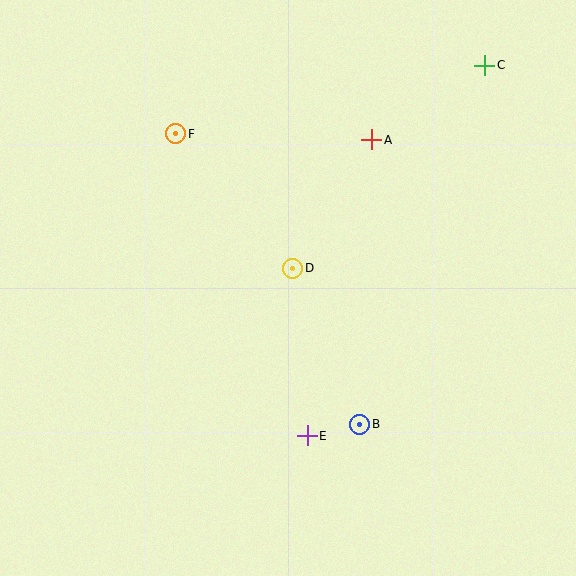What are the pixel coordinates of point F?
Point F is at (176, 134).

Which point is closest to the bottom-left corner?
Point E is closest to the bottom-left corner.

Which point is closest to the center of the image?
Point D at (293, 268) is closest to the center.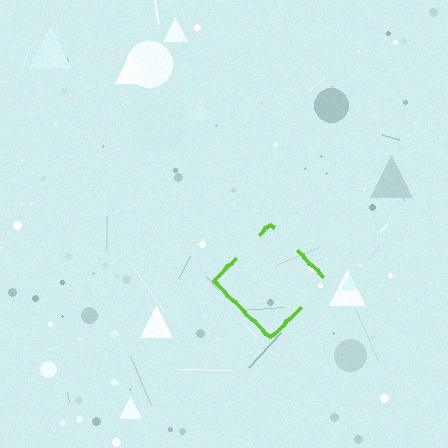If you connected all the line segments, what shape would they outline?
They would outline a diamond.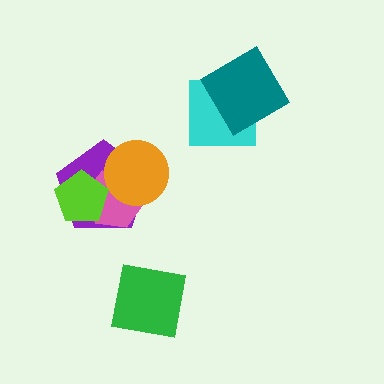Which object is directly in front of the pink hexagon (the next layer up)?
The orange circle is directly in front of the pink hexagon.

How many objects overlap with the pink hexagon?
3 objects overlap with the pink hexagon.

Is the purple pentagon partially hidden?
Yes, it is partially covered by another shape.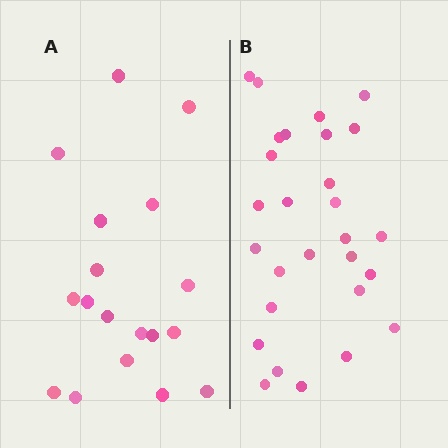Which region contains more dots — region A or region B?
Region B (the right region) has more dots.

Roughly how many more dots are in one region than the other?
Region B has roughly 10 or so more dots than region A.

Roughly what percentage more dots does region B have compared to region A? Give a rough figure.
About 55% more.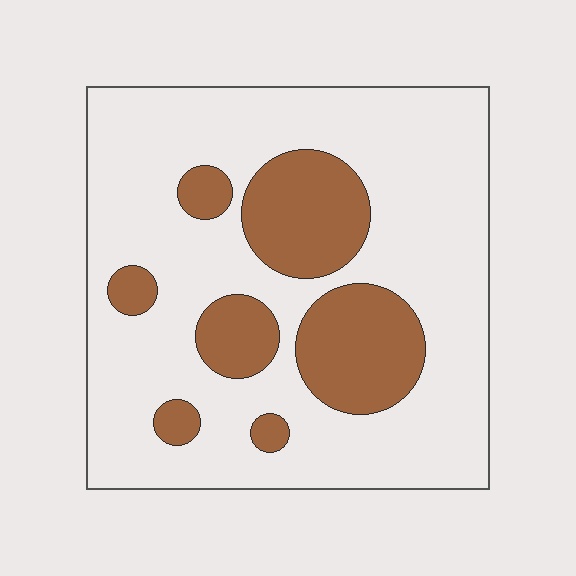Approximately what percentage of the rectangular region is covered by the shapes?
Approximately 25%.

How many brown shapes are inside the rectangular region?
7.